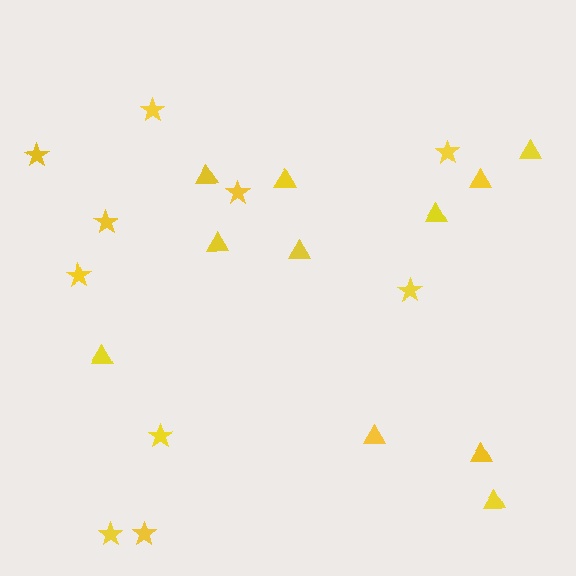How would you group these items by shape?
There are 2 groups: one group of stars (10) and one group of triangles (11).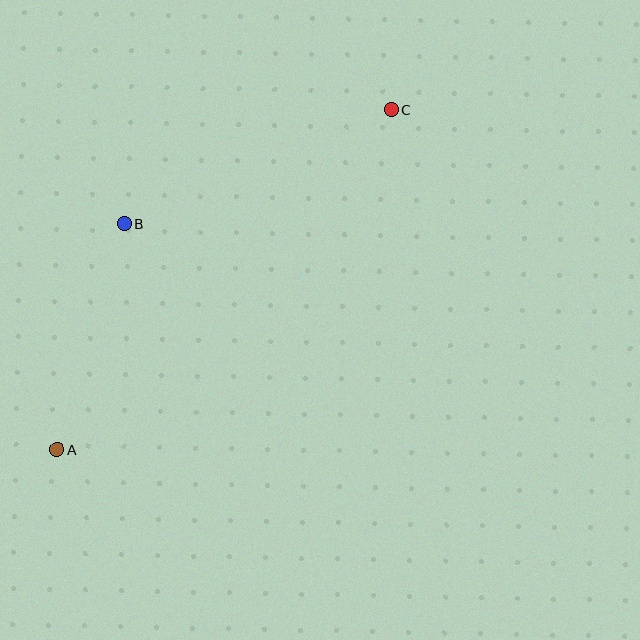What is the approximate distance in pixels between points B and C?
The distance between B and C is approximately 290 pixels.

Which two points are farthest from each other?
Points A and C are farthest from each other.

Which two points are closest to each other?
Points A and B are closest to each other.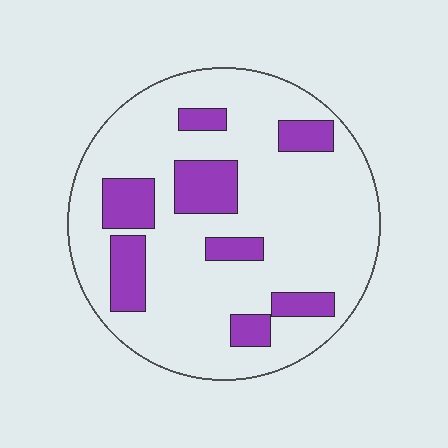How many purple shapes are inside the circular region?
8.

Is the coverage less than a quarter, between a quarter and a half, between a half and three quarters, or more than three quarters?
Less than a quarter.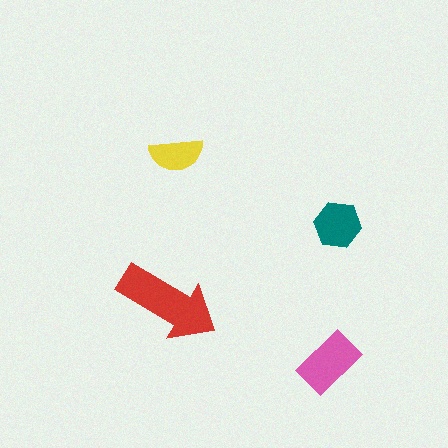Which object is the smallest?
The yellow semicircle.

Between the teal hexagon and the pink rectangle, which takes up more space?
The pink rectangle.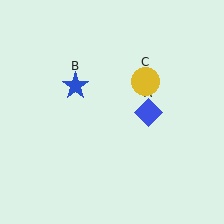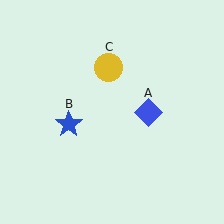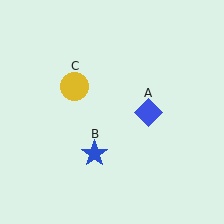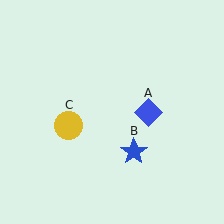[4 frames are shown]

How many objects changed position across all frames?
2 objects changed position: blue star (object B), yellow circle (object C).